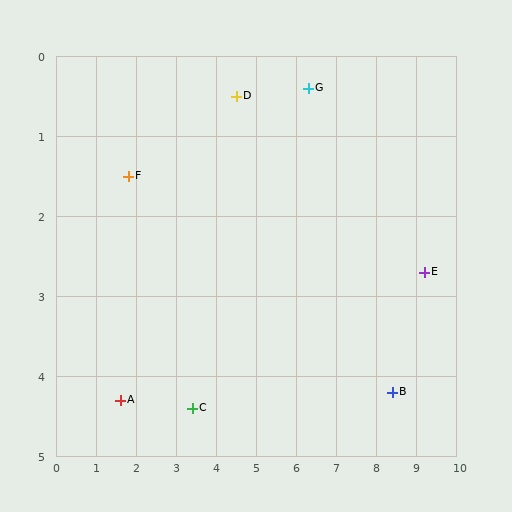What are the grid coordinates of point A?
Point A is at approximately (1.6, 4.3).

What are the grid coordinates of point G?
Point G is at approximately (6.3, 0.4).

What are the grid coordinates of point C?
Point C is at approximately (3.4, 4.4).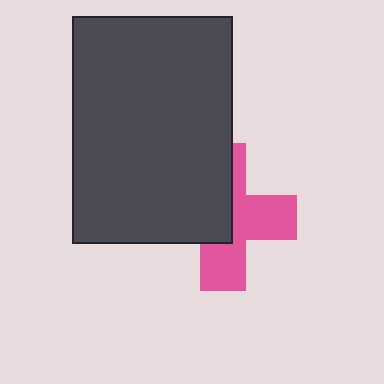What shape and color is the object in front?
The object in front is a dark gray rectangle.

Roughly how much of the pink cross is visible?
About half of it is visible (roughly 50%).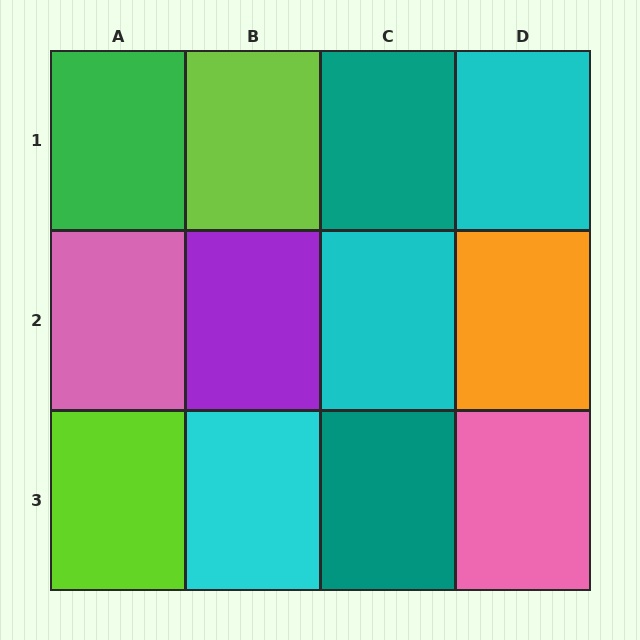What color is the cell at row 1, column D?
Cyan.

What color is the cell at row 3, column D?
Pink.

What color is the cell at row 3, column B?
Cyan.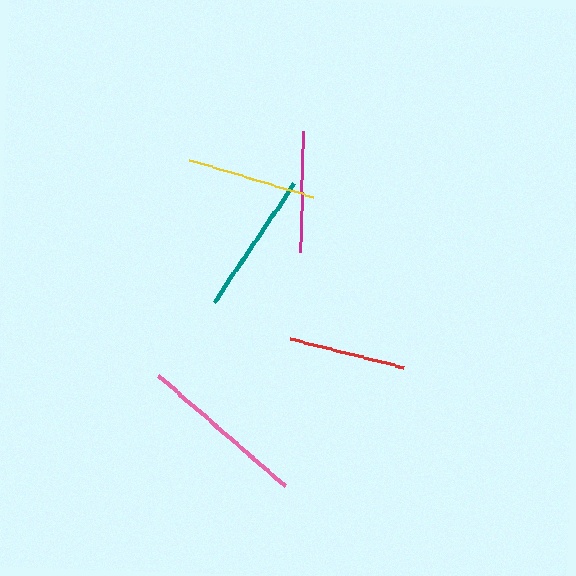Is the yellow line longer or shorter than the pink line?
The pink line is longer than the yellow line.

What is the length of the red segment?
The red segment is approximately 117 pixels long.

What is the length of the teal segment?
The teal segment is approximately 143 pixels long.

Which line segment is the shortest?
The red line is the shortest at approximately 117 pixels.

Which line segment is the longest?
The pink line is the longest at approximately 168 pixels.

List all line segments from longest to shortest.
From longest to shortest: pink, teal, yellow, magenta, red.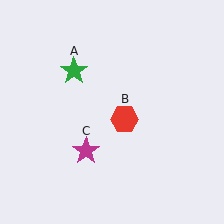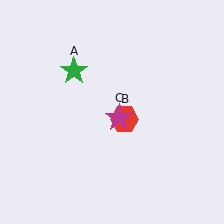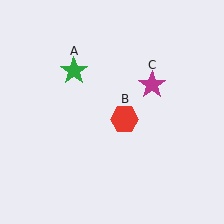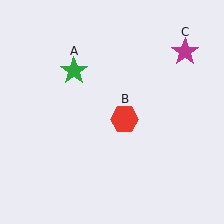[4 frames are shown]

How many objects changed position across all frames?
1 object changed position: magenta star (object C).